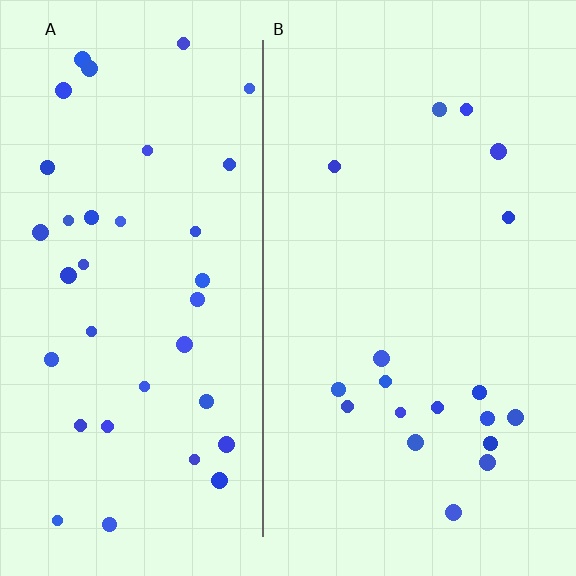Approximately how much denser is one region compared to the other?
Approximately 2.0× — region A over region B.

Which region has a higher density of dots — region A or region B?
A (the left).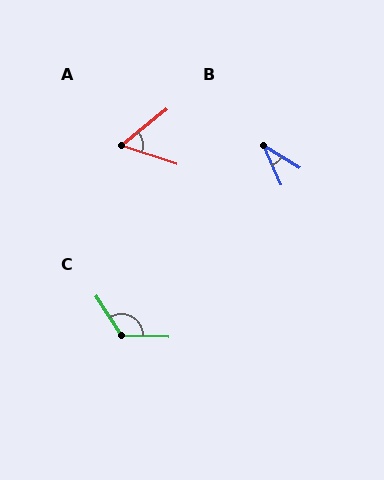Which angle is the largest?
C, at approximately 125 degrees.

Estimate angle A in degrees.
Approximately 57 degrees.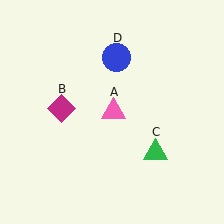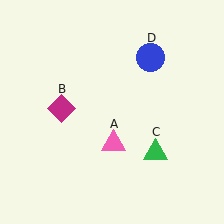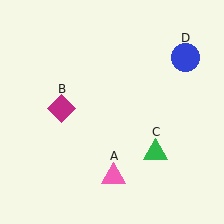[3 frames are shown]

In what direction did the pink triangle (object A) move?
The pink triangle (object A) moved down.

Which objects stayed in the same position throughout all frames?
Magenta diamond (object B) and green triangle (object C) remained stationary.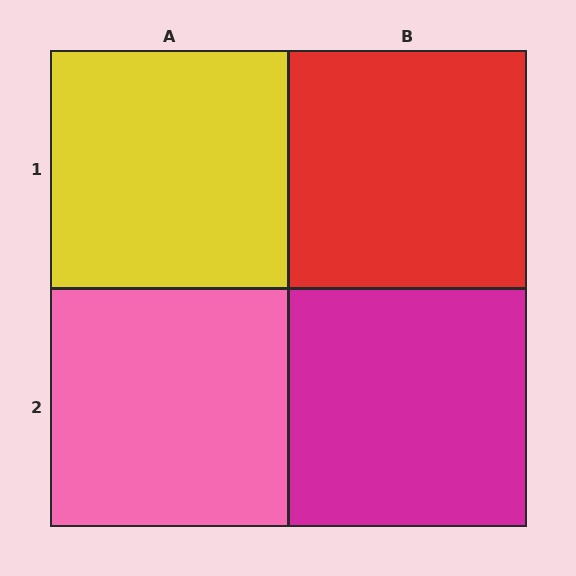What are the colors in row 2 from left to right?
Pink, magenta.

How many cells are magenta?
1 cell is magenta.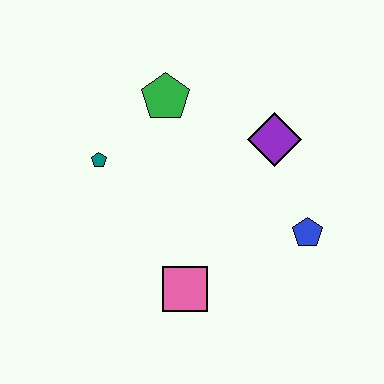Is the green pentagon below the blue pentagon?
No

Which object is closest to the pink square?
The blue pentagon is closest to the pink square.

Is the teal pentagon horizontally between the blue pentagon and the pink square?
No